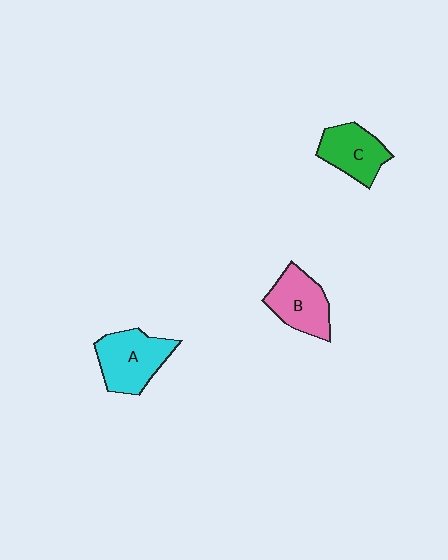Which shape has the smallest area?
Shape C (green).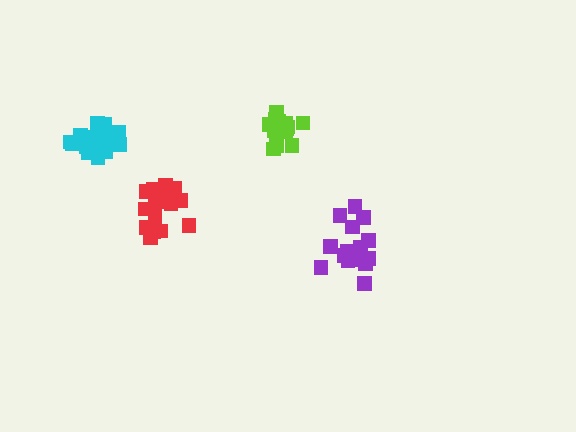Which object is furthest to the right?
The purple cluster is rightmost.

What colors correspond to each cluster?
The clusters are colored: cyan, lime, red, purple.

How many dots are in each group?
Group 1: 18 dots, Group 2: 14 dots, Group 3: 18 dots, Group 4: 17 dots (67 total).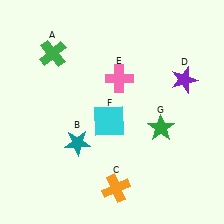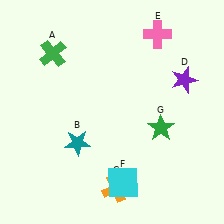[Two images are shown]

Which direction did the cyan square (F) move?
The cyan square (F) moved down.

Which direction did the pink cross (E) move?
The pink cross (E) moved up.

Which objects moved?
The objects that moved are: the pink cross (E), the cyan square (F).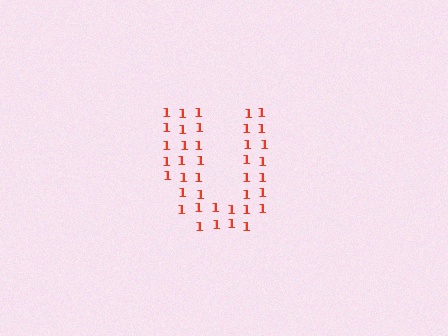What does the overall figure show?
The overall figure shows the letter U.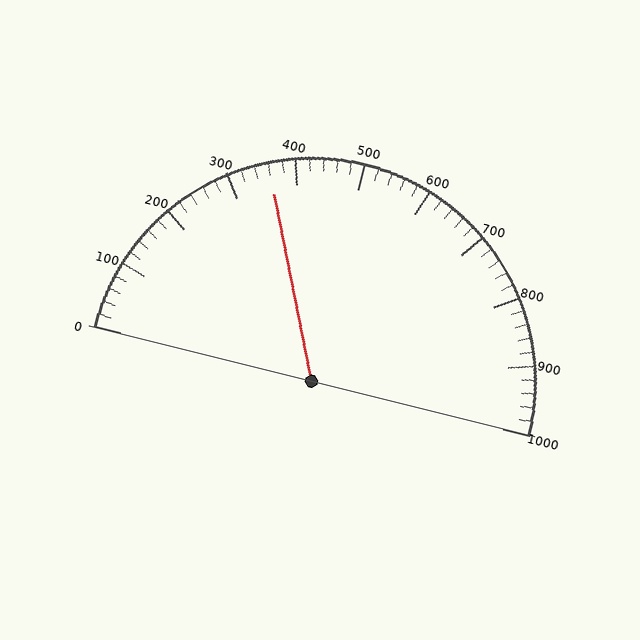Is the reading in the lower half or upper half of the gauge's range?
The reading is in the lower half of the range (0 to 1000).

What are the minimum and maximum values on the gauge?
The gauge ranges from 0 to 1000.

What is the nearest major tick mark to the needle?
The nearest major tick mark is 400.